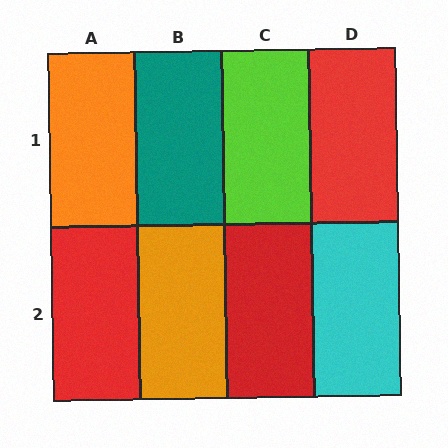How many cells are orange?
2 cells are orange.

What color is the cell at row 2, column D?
Cyan.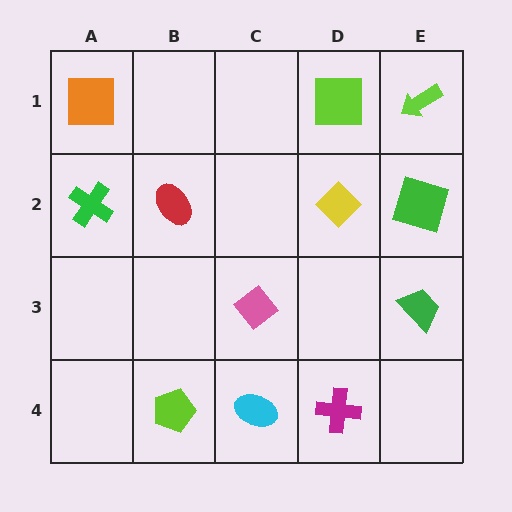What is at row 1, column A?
An orange square.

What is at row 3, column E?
A green trapezoid.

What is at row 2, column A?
A green cross.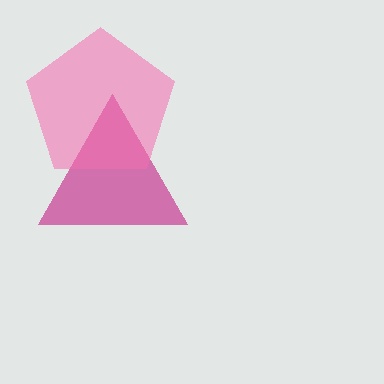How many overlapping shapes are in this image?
There are 2 overlapping shapes in the image.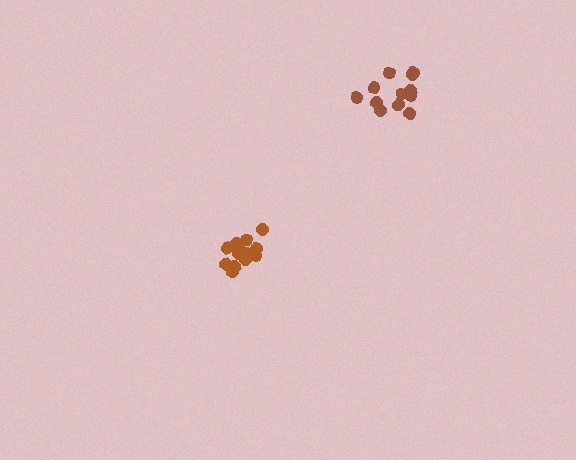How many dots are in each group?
Group 1: 12 dots, Group 2: 13 dots (25 total).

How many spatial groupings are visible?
There are 2 spatial groupings.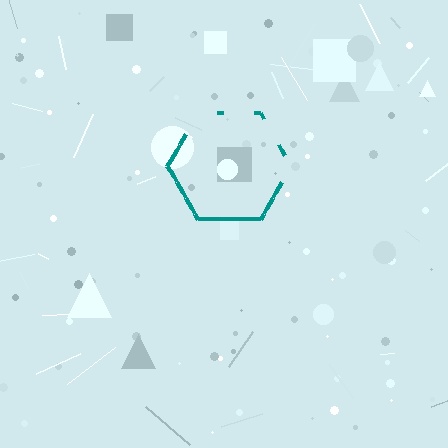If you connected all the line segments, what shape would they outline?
They would outline a hexagon.